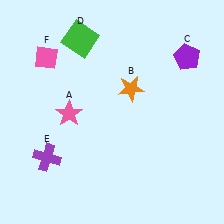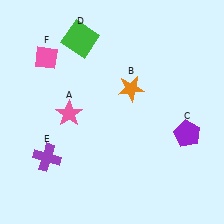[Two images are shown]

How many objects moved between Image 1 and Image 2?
1 object moved between the two images.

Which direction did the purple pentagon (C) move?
The purple pentagon (C) moved down.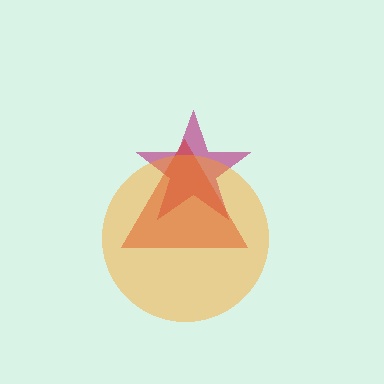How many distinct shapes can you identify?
There are 3 distinct shapes: a magenta star, a red triangle, an orange circle.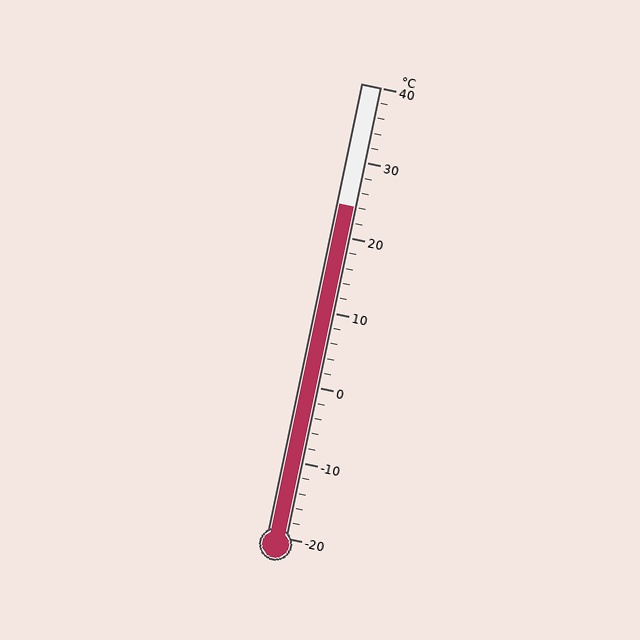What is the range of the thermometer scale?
The thermometer scale ranges from -20°C to 40°C.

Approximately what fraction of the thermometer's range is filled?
The thermometer is filled to approximately 75% of its range.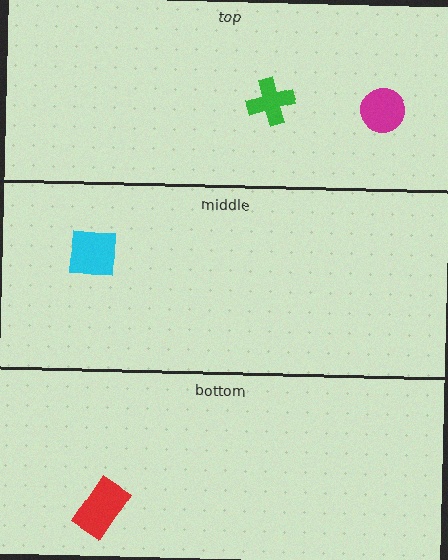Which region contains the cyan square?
The middle region.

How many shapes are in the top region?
2.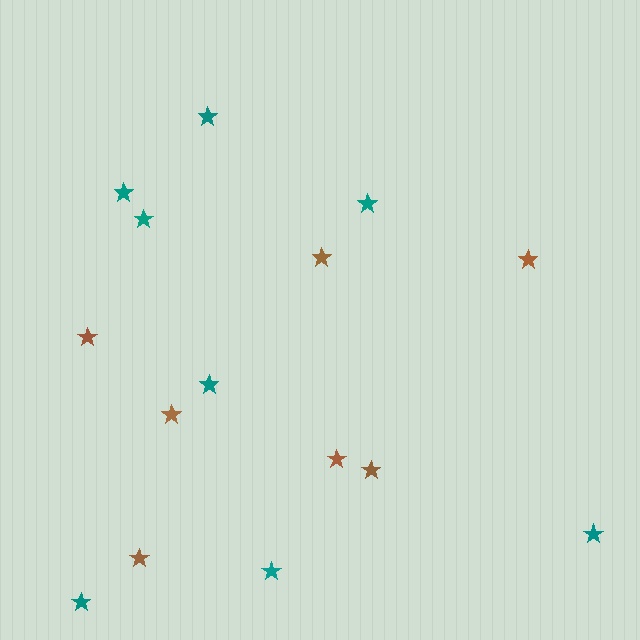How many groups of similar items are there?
There are 2 groups: one group of brown stars (7) and one group of teal stars (8).